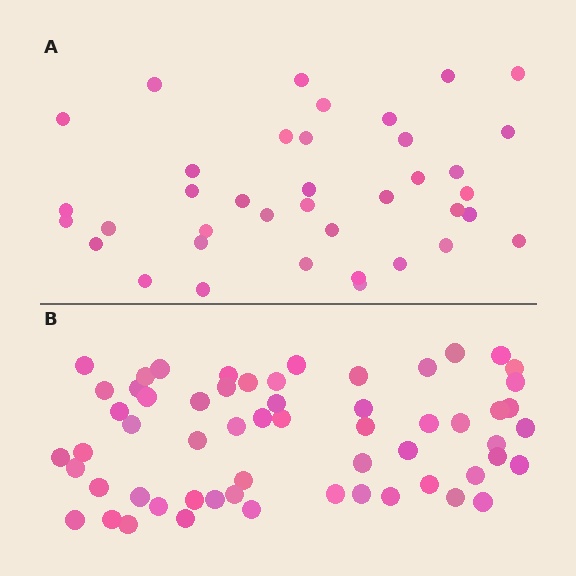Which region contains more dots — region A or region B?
Region B (the bottom region) has more dots.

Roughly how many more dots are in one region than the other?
Region B has approximately 20 more dots than region A.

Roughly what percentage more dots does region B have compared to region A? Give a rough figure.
About 55% more.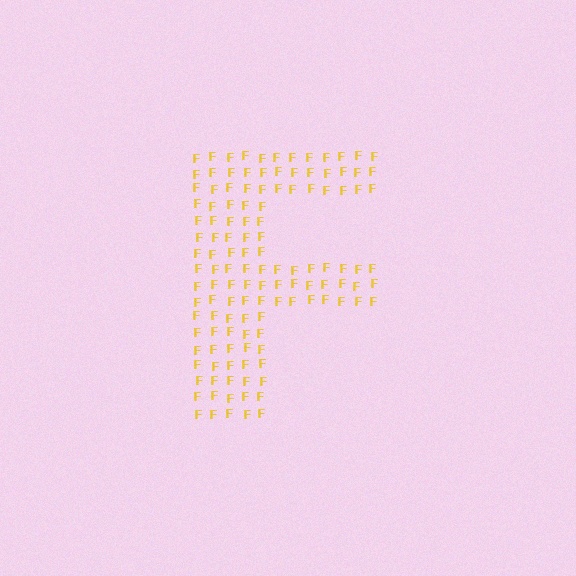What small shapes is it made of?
It is made of small letter F's.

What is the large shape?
The large shape is the letter F.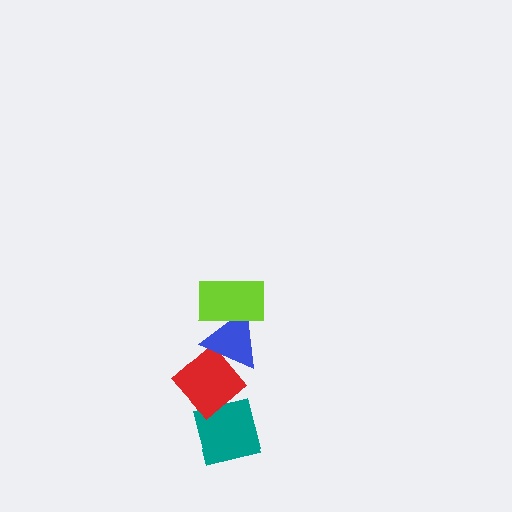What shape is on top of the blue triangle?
The lime rectangle is on top of the blue triangle.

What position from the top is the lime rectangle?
The lime rectangle is 1st from the top.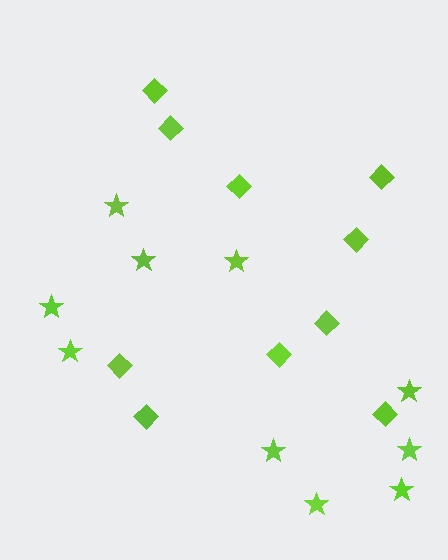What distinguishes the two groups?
There are 2 groups: one group of diamonds (10) and one group of stars (10).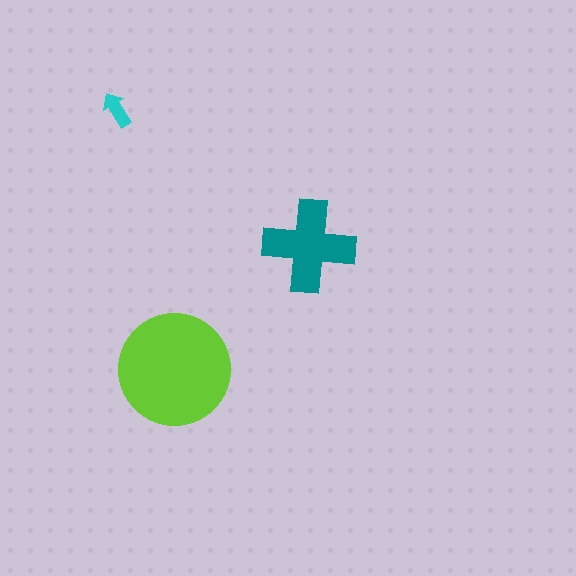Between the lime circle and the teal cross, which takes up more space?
The lime circle.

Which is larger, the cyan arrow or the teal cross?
The teal cross.